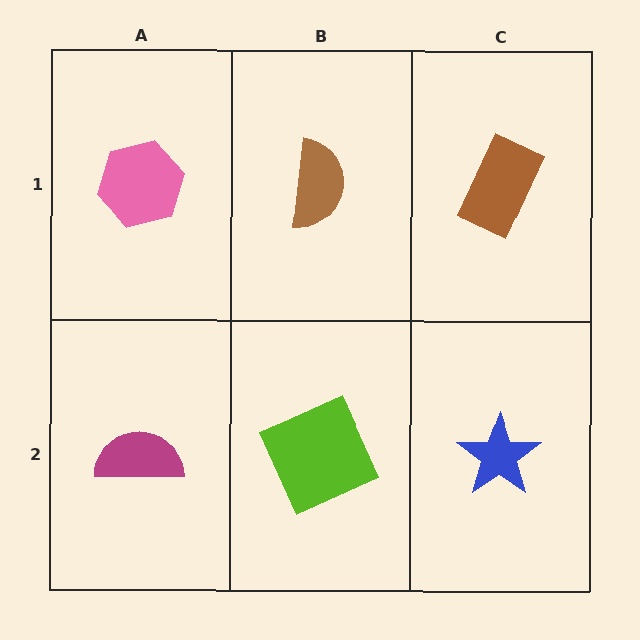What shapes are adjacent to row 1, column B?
A lime square (row 2, column B), a pink hexagon (row 1, column A), a brown rectangle (row 1, column C).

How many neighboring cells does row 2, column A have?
2.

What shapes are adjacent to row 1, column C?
A blue star (row 2, column C), a brown semicircle (row 1, column B).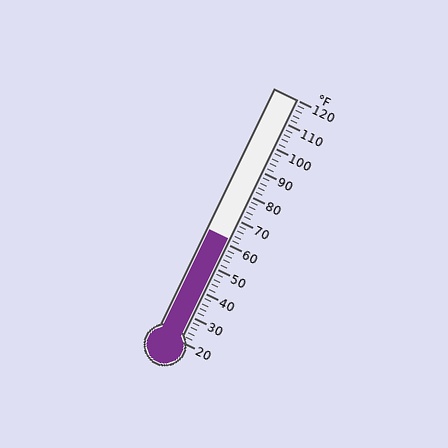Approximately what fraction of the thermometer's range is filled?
The thermometer is filled to approximately 40% of its range.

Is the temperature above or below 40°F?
The temperature is above 40°F.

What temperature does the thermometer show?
The thermometer shows approximately 62°F.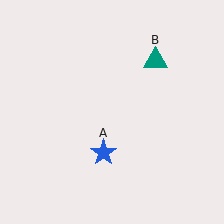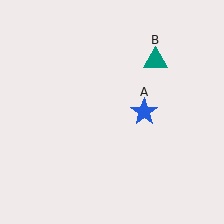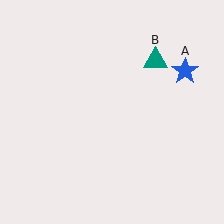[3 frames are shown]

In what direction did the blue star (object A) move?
The blue star (object A) moved up and to the right.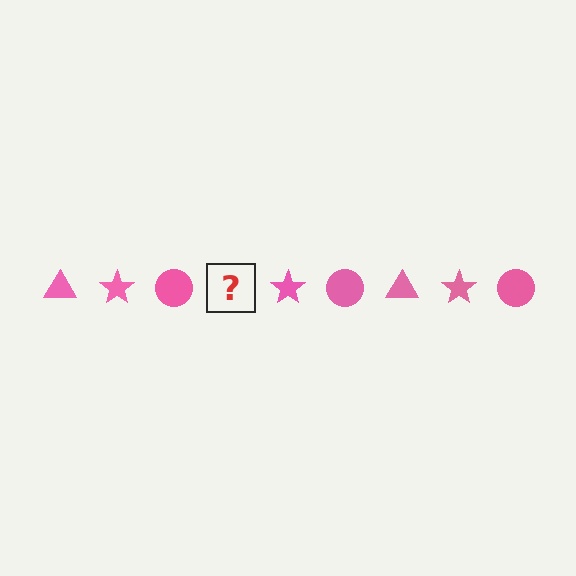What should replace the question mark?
The question mark should be replaced with a pink triangle.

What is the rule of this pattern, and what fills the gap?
The rule is that the pattern cycles through triangle, star, circle shapes in pink. The gap should be filled with a pink triangle.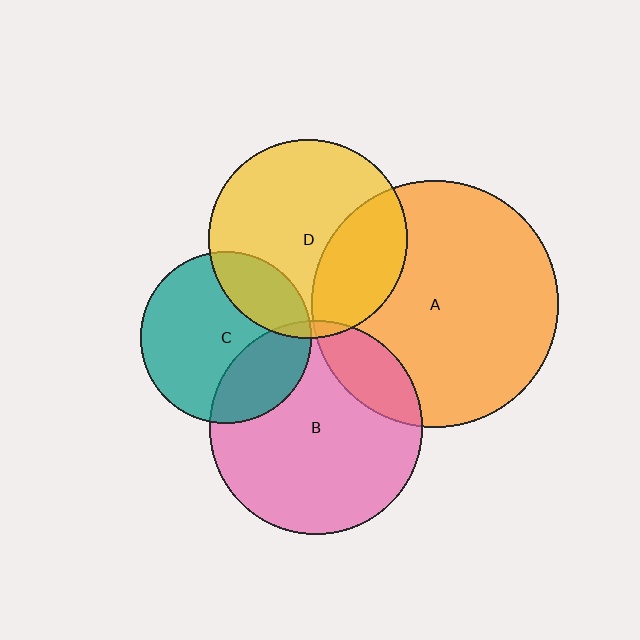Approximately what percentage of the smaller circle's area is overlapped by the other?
Approximately 15%.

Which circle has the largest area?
Circle A (orange).